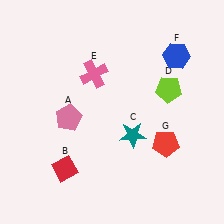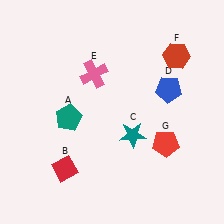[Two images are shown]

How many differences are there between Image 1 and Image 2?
There are 3 differences between the two images.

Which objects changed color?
A changed from pink to teal. D changed from lime to blue. F changed from blue to red.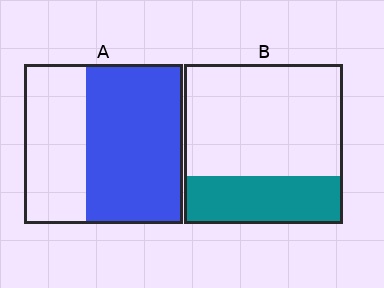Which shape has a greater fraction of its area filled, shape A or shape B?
Shape A.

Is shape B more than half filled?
No.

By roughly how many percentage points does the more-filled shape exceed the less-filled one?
By roughly 30 percentage points (A over B).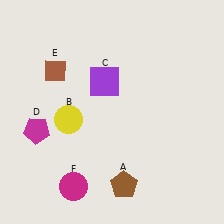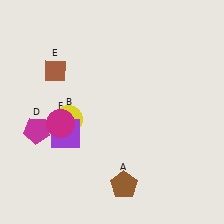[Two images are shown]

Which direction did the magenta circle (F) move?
The magenta circle (F) moved up.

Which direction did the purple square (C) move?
The purple square (C) moved down.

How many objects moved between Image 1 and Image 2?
2 objects moved between the two images.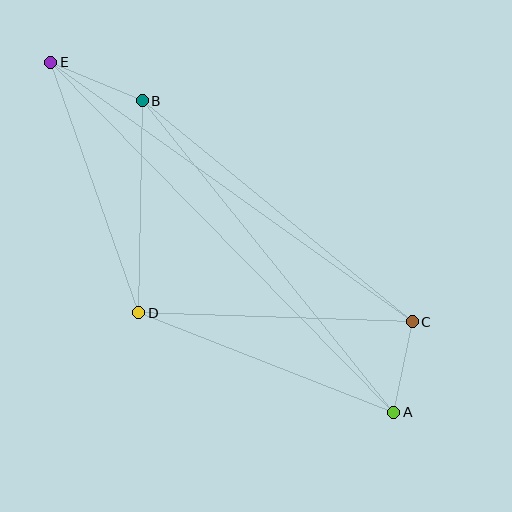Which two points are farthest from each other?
Points A and E are farthest from each other.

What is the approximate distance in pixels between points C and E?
The distance between C and E is approximately 445 pixels.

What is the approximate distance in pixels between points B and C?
The distance between B and C is approximately 349 pixels.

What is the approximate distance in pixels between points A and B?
The distance between A and B is approximately 400 pixels.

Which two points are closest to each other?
Points A and C are closest to each other.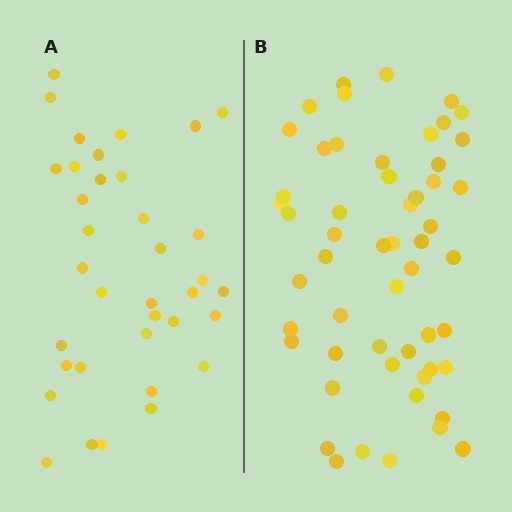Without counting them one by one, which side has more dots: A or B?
Region B (the right region) has more dots.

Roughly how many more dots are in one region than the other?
Region B has approximately 20 more dots than region A.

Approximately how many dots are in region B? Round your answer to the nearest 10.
About 50 dots. (The exact count is 54, which rounds to 50.)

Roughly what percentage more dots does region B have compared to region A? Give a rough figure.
About 50% more.